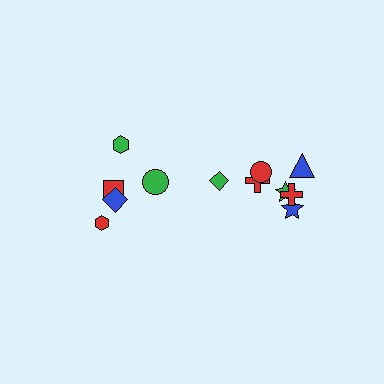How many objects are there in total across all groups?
There are 12 objects.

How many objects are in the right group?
There are 7 objects.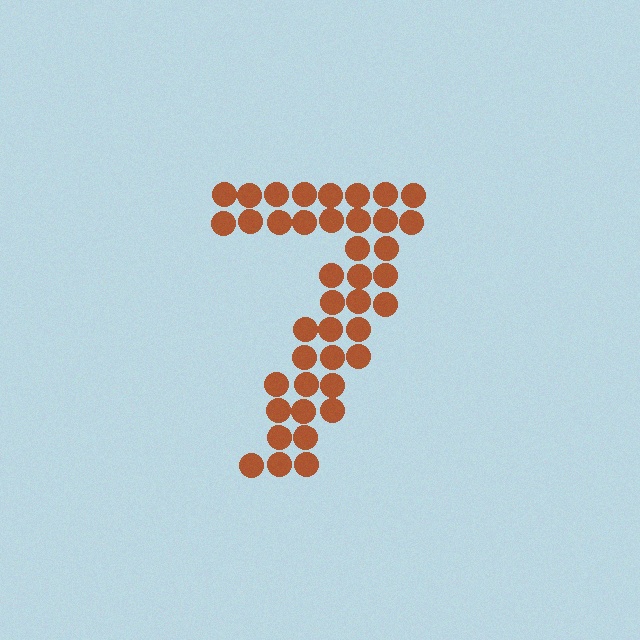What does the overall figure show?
The overall figure shows the digit 7.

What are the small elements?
The small elements are circles.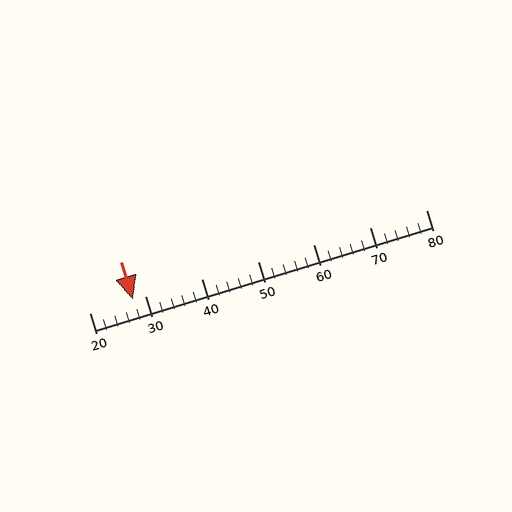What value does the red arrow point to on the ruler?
The red arrow points to approximately 28.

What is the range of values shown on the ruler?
The ruler shows values from 20 to 80.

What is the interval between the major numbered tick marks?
The major tick marks are spaced 10 units apart.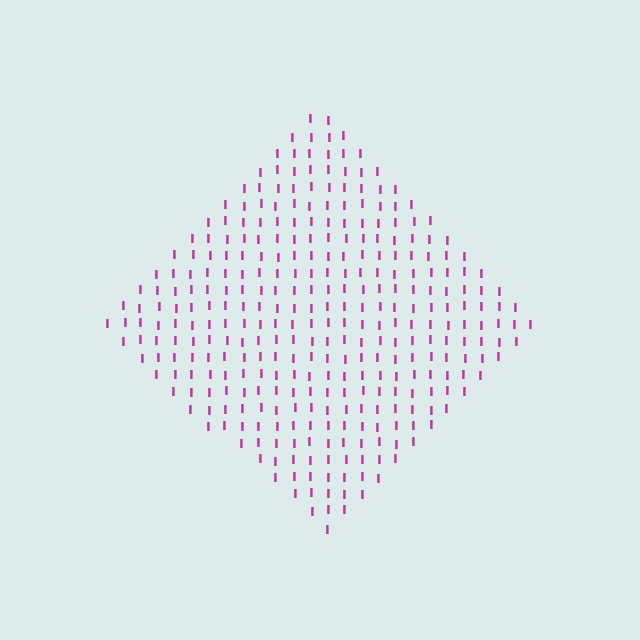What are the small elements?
The small elements are letter I's.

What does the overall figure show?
The overall figure shows a diamond.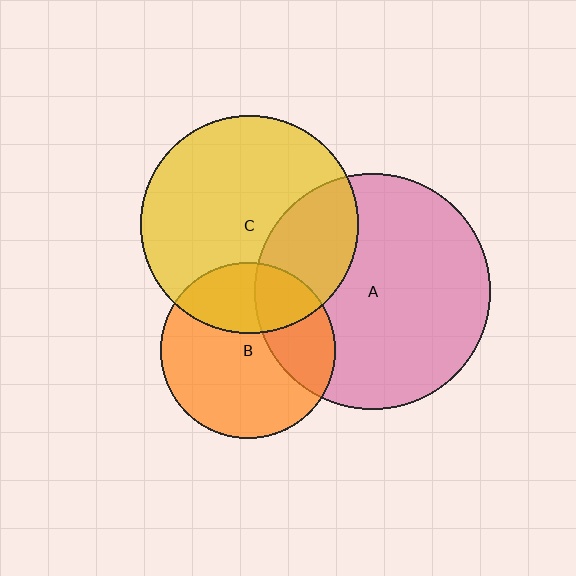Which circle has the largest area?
Circle A (pink).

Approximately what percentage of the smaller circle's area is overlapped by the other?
Approximately 30%.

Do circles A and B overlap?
Yes.